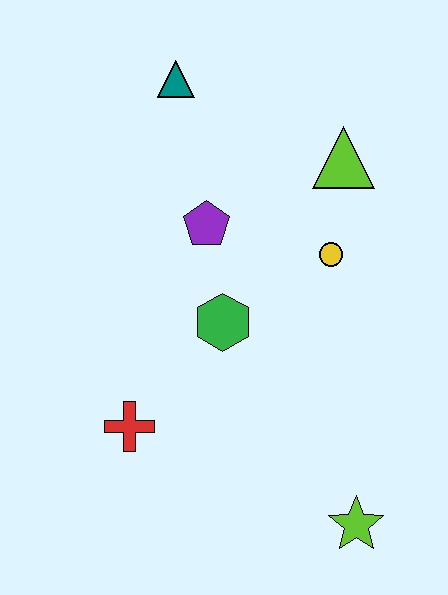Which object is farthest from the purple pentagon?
The lime star is farthest from the purple pentagon.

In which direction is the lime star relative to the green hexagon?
The lime star is below the green hexagon.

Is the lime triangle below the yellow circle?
No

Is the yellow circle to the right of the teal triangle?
Yes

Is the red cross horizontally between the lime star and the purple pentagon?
No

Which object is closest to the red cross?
The green hexagon is closest to the red cross.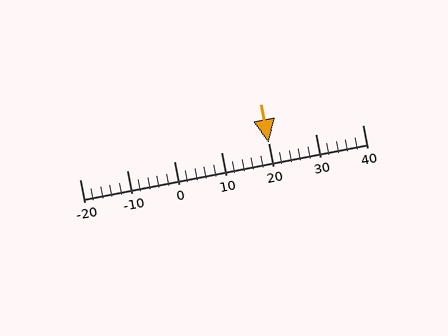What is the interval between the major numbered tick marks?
The major tick marks are spaced 10 units apart.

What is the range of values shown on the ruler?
The ruler shows values from -20 to 40.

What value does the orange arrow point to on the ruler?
The orange arrow points to approximately 20.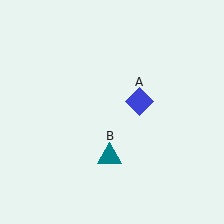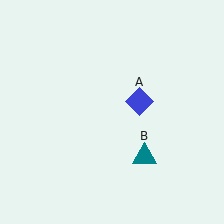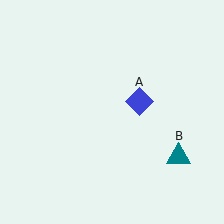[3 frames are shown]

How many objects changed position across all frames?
1 object changed position: teal triangle (object B).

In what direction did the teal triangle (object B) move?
The teal triangle (object B) moved right.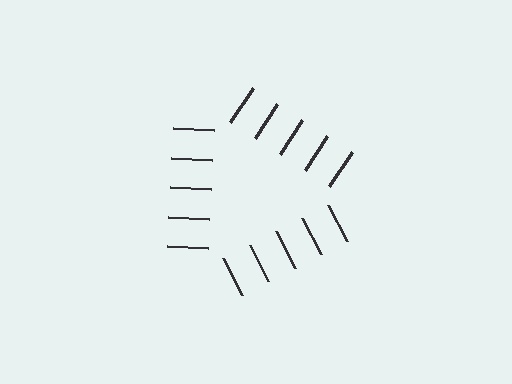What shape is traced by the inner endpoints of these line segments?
An illusory triangle — the line segments terminate on its edges but no continuous stroke is drawn.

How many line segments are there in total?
15 — 5 along each of the 3 edges.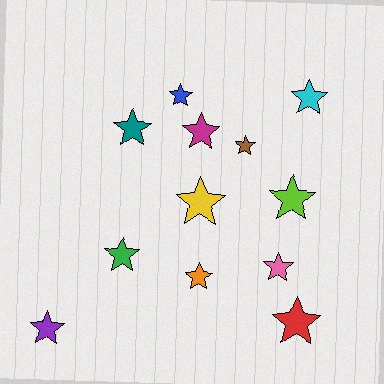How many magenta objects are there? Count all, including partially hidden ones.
There is 1 magenta object.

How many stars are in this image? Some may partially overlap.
There are 12 stars.